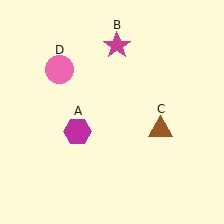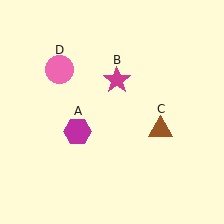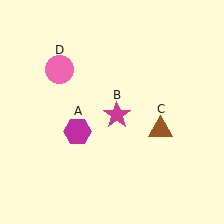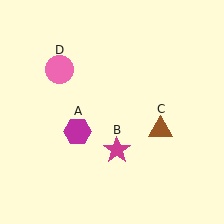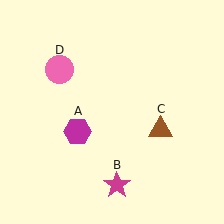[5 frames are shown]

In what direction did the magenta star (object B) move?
The magenta star (object B) moved down.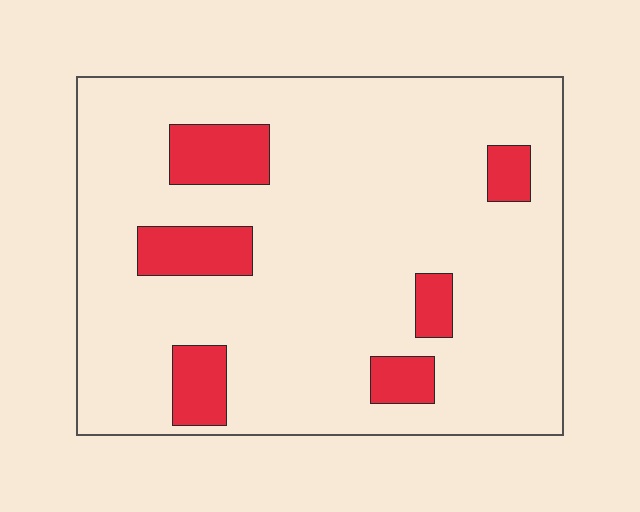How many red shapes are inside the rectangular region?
6.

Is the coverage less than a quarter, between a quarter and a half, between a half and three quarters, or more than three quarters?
Less than a quarter.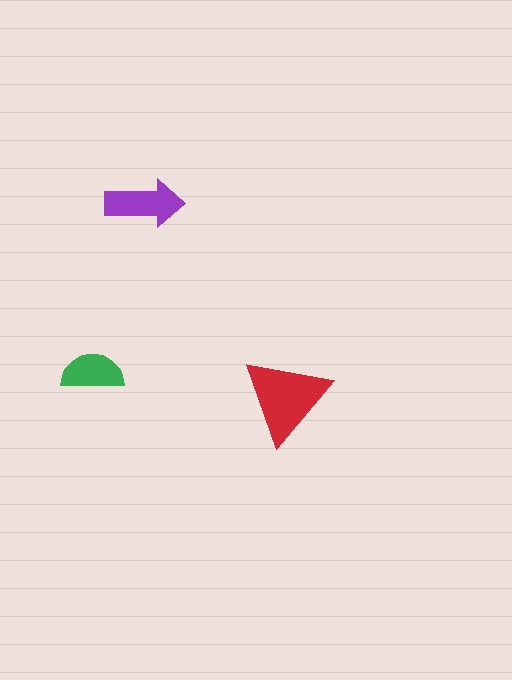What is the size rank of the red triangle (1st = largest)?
1st.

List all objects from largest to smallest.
The red triangle, the purple arrow, the green semicircle.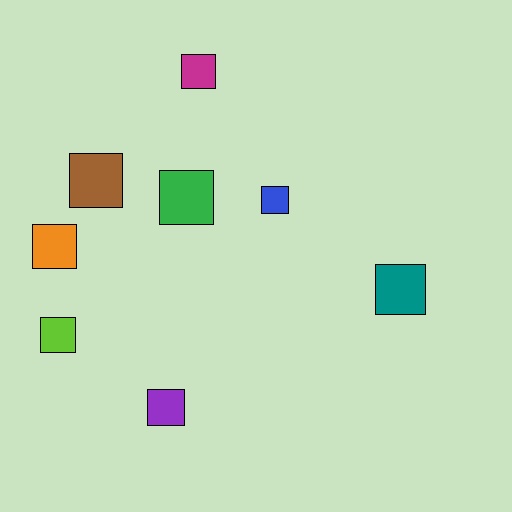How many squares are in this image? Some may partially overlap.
There are 8 squares.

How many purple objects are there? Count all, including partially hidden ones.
There is 1 purple object.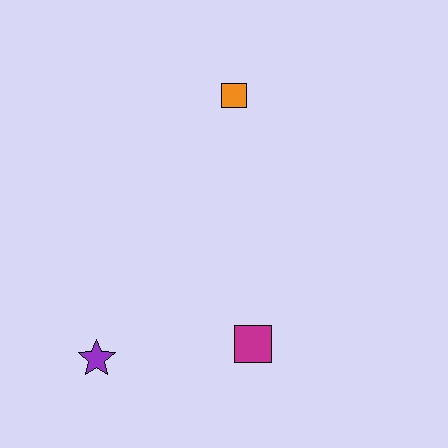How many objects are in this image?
There are 3 objects.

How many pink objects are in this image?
There are no pink objects.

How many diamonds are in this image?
There are no diamonds.